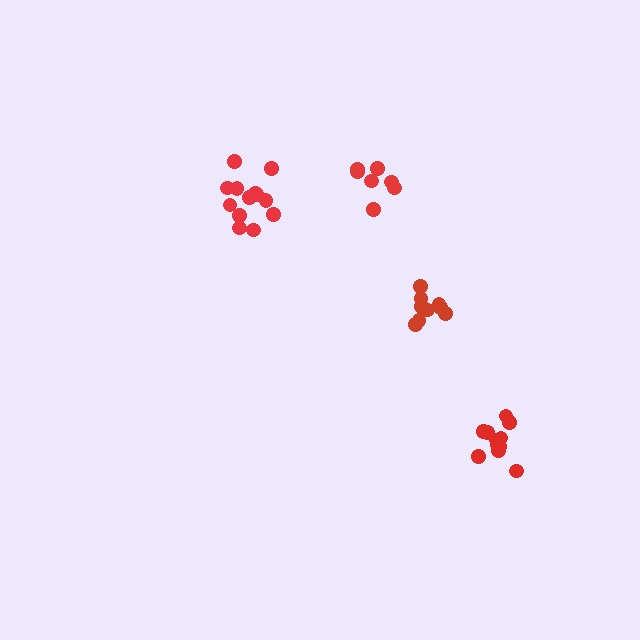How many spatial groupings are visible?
There are 4 spatial groupings.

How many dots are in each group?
Group 1: 13 dots, Group 2: 9 dots, Group 3: 7 dots, Group 4: 12 dots (41 total).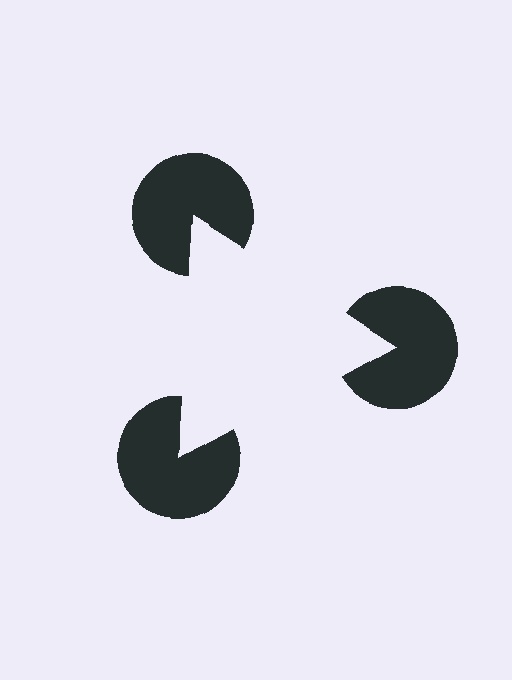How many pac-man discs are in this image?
There are 3 — one at each vertex of the illusory triangle.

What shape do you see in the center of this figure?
An illusory triangle — its edges are inferred from the aligned wedge cuts in the pac-man discs, not physically drawn.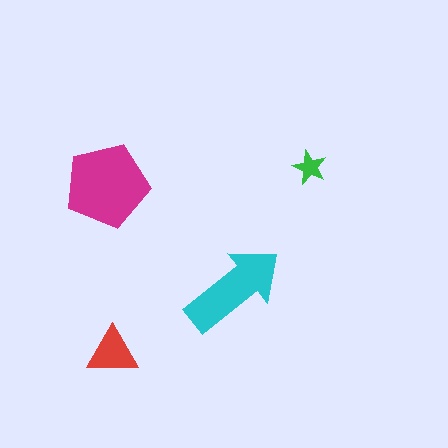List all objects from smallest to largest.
The green star, the red triangle, the cyan arrow, the magenta pentagon.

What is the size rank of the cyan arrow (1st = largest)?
2nd.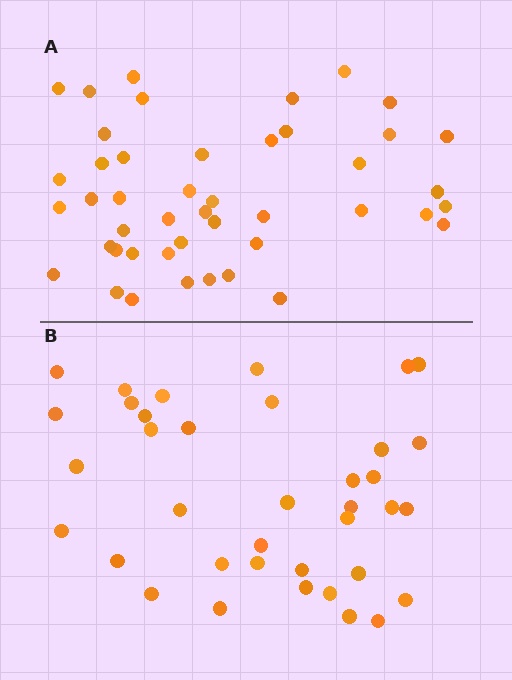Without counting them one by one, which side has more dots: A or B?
Region A (the top region) has more dots.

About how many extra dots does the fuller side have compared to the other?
Region A has roughly 8 or so more dots than region B.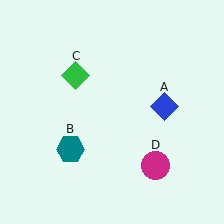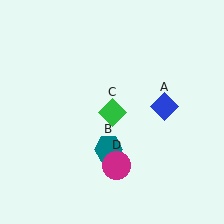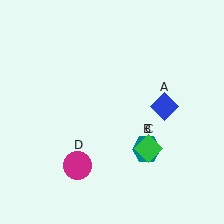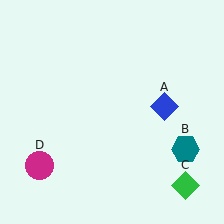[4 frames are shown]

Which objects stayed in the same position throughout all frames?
Blue diamond (object A) remained stationary.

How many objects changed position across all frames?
3 objects changed position: teal hexagon (object B), green diamond (object C), magenta circle (object D).